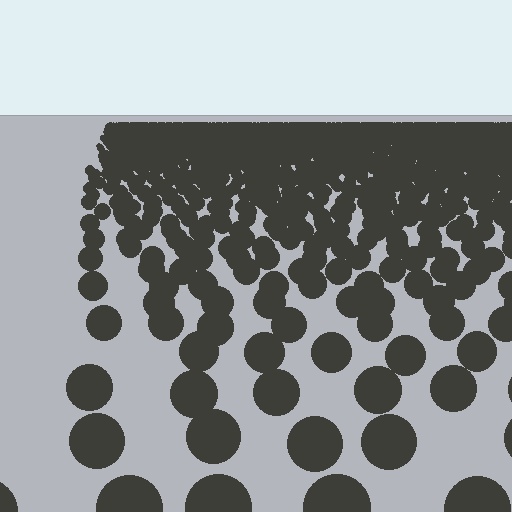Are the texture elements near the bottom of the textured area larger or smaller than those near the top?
Larger. Near the bottom, elements are closer to the viewer and appear at a bigger on-screen size.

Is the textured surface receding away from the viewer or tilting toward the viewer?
The surface is receding away from the viewer. Texture elements get smaller and denser toward the top.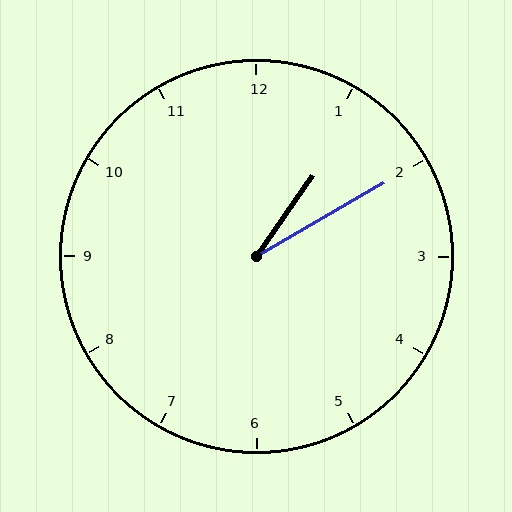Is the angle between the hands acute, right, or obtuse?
It is acute.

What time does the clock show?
1:10.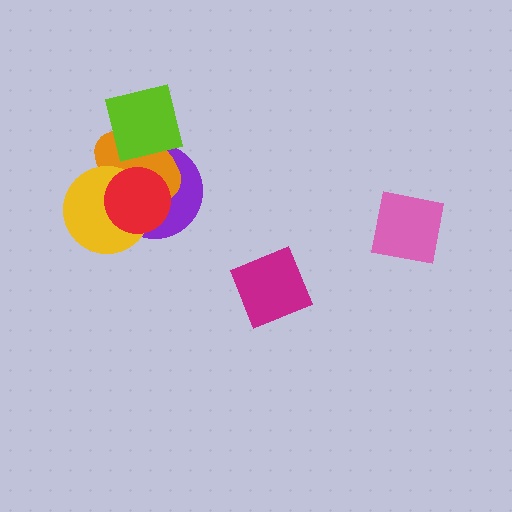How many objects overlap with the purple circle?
4 objects overlap with the purple circle.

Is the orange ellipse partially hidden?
Yes, it is partially covered by another shape.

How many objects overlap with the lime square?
2 objects overlap with the lime square.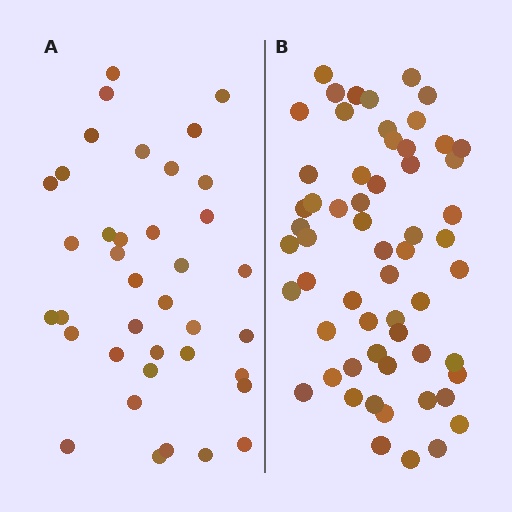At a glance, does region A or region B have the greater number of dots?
Region B (the right region) has more dots.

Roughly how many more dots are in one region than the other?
Region B has approximately 20 more dots than region A.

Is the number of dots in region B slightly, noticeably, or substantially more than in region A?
Region B has substantially more. The ratio is roughly 1.6 to 1.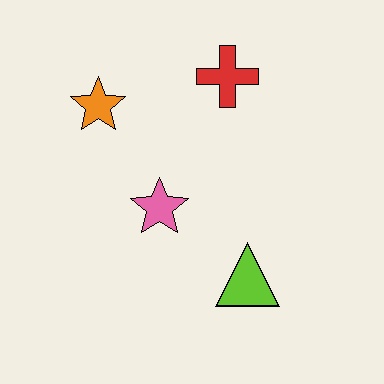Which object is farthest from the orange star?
The lime triangle is farthest from the orange star.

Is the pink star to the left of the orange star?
No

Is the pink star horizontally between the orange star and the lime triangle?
Yes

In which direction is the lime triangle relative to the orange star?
The lime triangle is below the orange star.